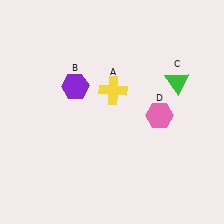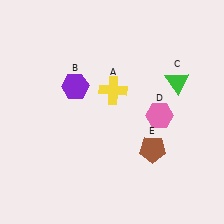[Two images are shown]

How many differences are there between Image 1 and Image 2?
There is 1 difference between the two images.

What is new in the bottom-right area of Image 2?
A brown pentagon (E) was added in the bottom-right area of Image 2.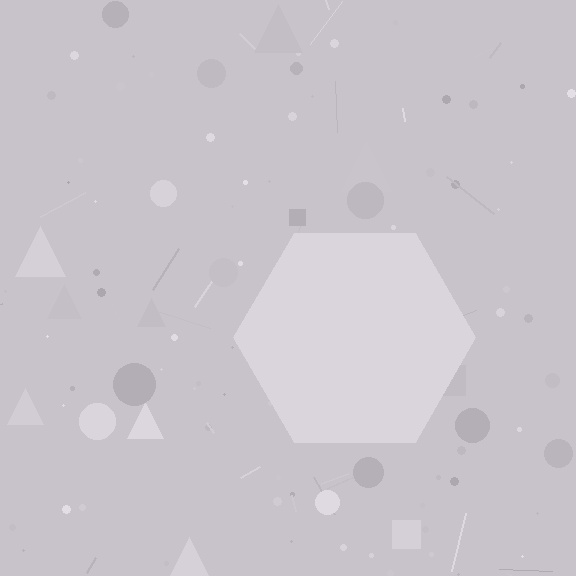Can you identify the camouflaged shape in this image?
The camouflaged shape is a hexagon.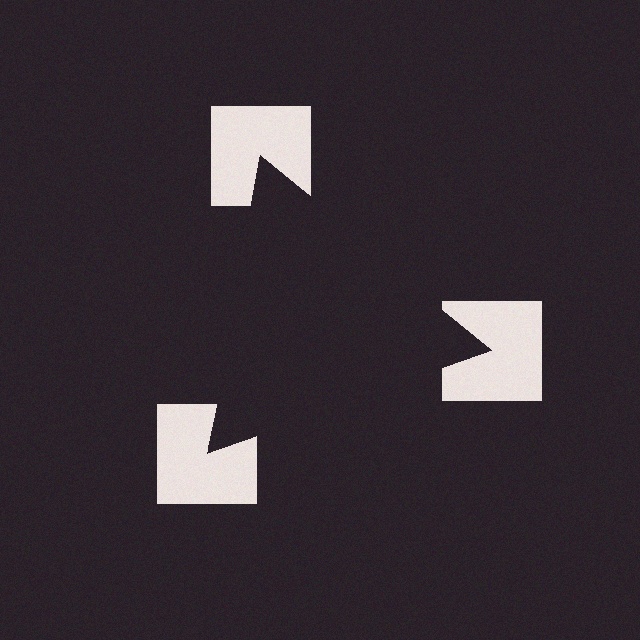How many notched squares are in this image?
There are 3 — one at each vertex of the illusory triangle.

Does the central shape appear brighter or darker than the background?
It typically appears slightly darker than the background, even though no actual brightness change is drawn.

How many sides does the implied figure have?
3 sides.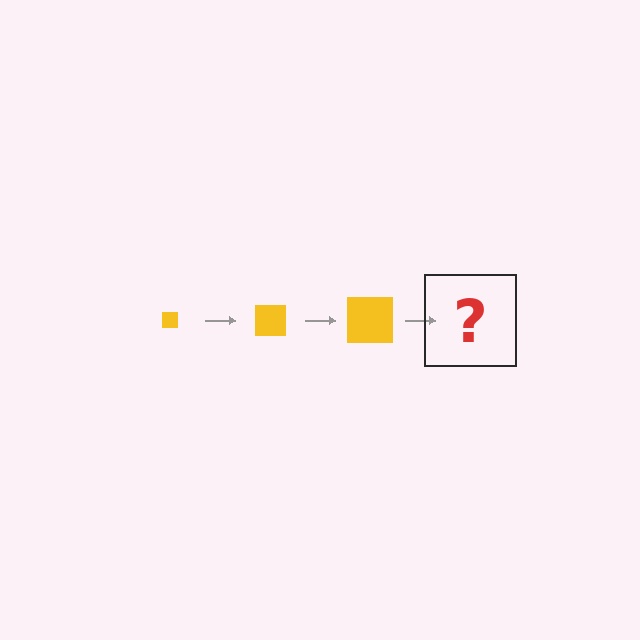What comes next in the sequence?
The next element should be a yellow square, larger than the previous one.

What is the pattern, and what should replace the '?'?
The pattern is that the square gets progressively larger each step. The '?' should be a yellow square, larger than the previous one.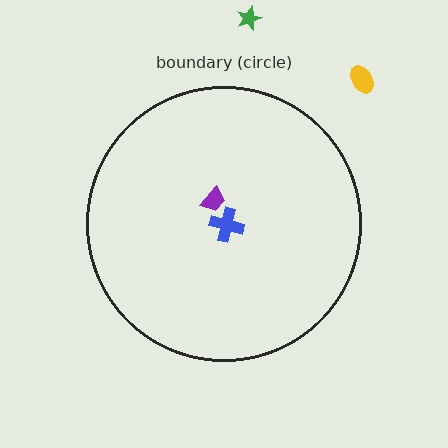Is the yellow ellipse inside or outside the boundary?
Outside.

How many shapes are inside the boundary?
2 inside, 2 outside.